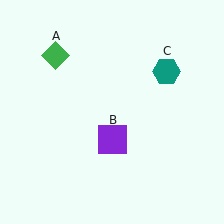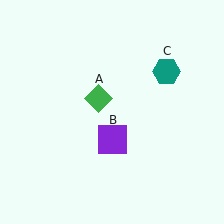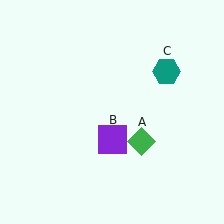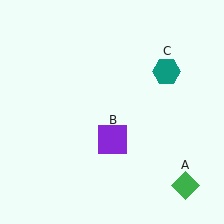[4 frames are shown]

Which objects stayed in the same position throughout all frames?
Purple square (object B) and teal hexagon (object C) remained stationary.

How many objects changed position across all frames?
1 object changed position: green diamond (object A).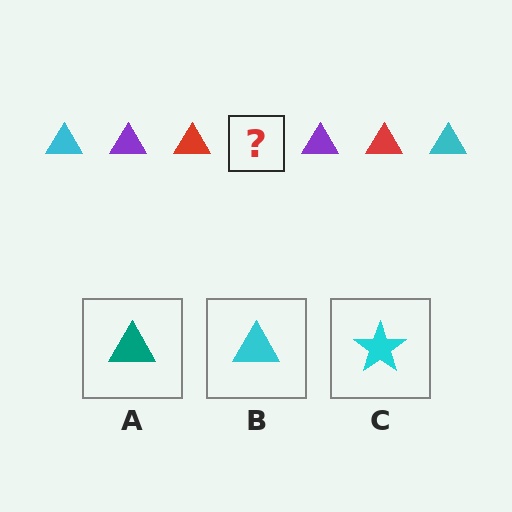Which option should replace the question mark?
Option B.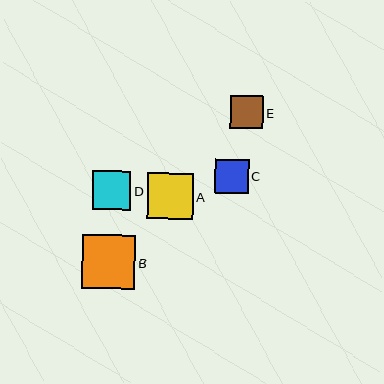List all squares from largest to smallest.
From largest to smallest: B, A, D, C, E.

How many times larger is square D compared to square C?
Square D is approximately 1.1 times the size of square C.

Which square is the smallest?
Square E is the smallest with a size of approximately 32 pixels.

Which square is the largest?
Square B is the largest with a size of approximately 54 pixels.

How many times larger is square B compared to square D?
Square B is approximately 1.4 times the size of square D.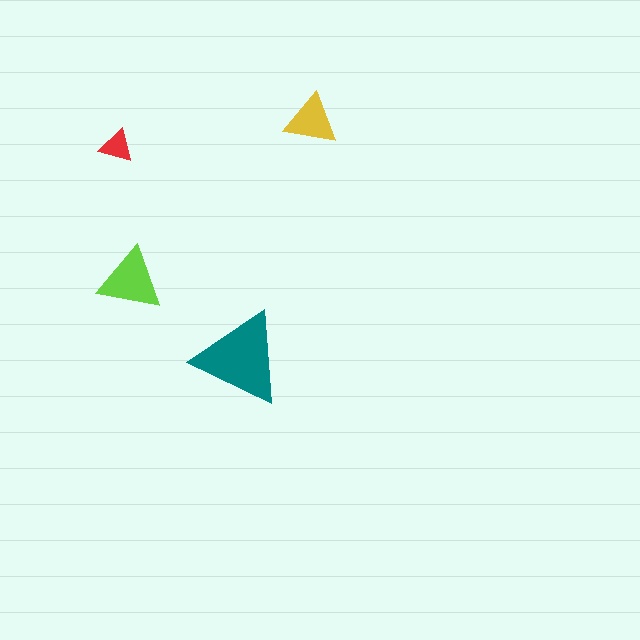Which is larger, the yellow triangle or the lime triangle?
The lime one.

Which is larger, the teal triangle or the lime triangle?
The teal one.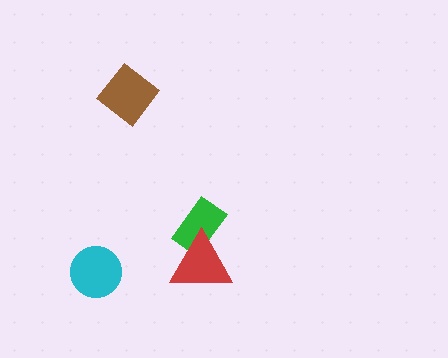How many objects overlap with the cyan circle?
0 objects overlap with the cyan circle.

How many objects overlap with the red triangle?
1 object overlaps with the red triangle.